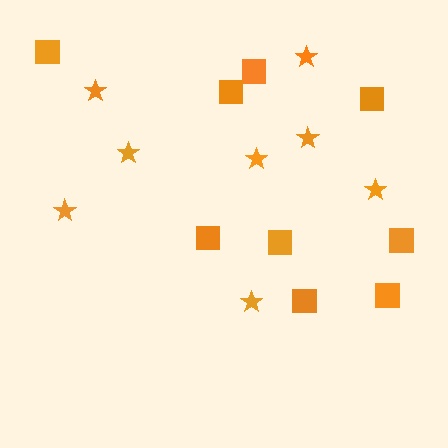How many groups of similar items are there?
There are 2 groups: one group of squares (9) and one group of stars (8).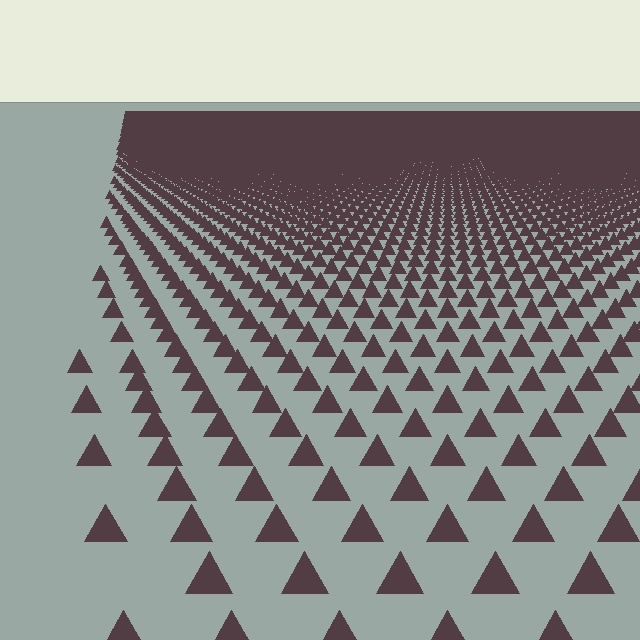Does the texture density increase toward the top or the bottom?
Density increases toward the top.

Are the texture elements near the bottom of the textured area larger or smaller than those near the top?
Larger. Near the bottom, elements are closer to the viewer and appear at a bigger on-screen size.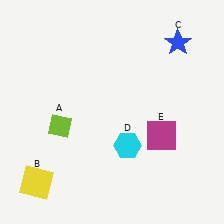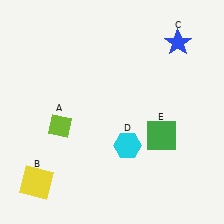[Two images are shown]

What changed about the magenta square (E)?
In Image 1, E is magenta. In Image 2, it changed to green.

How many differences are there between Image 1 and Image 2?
There is 1 difference between the two images.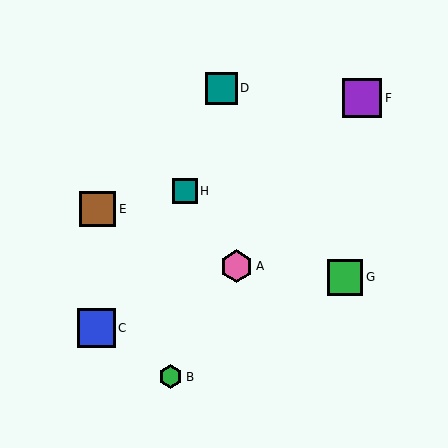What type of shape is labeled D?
Shape D is a teal square.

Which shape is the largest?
The purple square (labeled F) is the largest.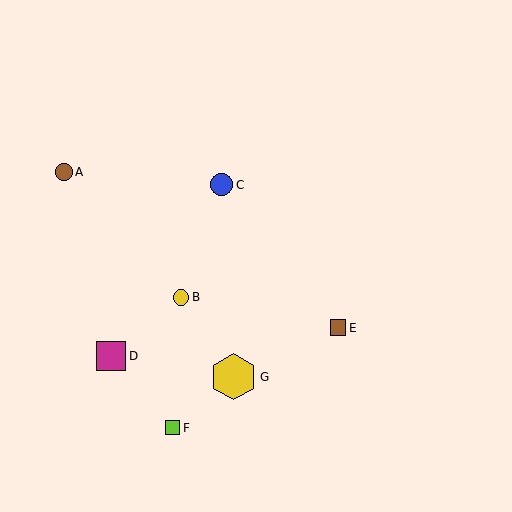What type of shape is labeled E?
Shape E is a brown square.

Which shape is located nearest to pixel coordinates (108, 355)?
The magenta square (labeled D) at (111, 356) is nearest to that location.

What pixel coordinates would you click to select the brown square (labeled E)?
Click at (338, 328) to select the brown square E.